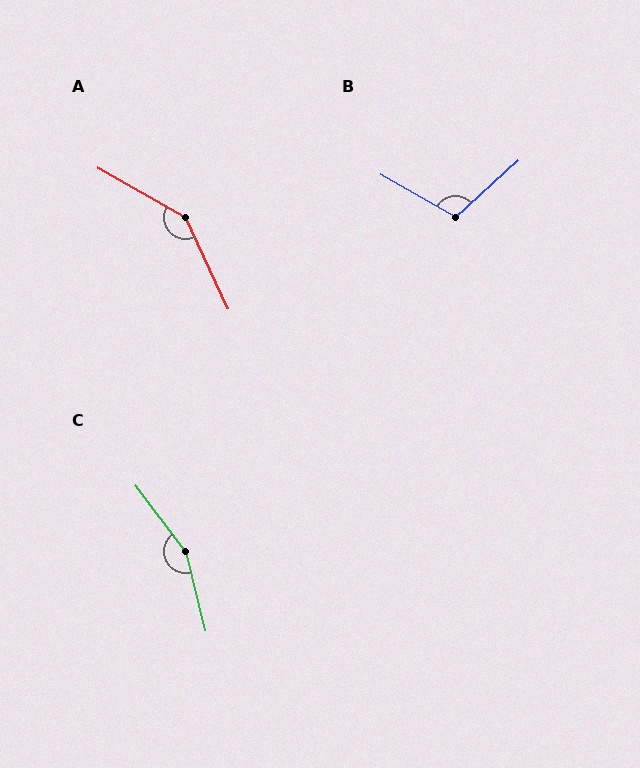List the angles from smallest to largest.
B (108°), A (144°), C (157°).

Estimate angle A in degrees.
Approximately 144 degrees.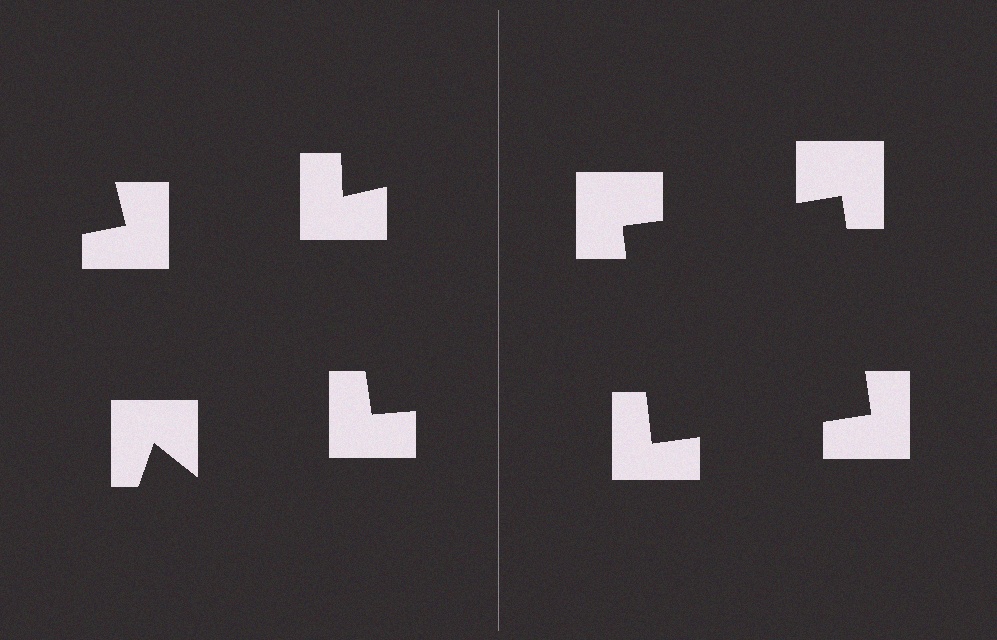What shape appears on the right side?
An illusory square.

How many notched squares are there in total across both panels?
8 — 4 on each side.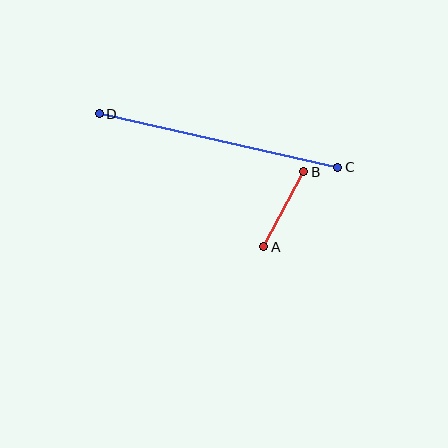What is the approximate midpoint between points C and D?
The midpoint is at approximately (218, 141) pixels.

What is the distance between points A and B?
The distance is approximately 85 pixels.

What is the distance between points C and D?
The distance is approximately 244 pixels.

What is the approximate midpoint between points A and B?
The midpoint is at approximately (284, 209) pixels.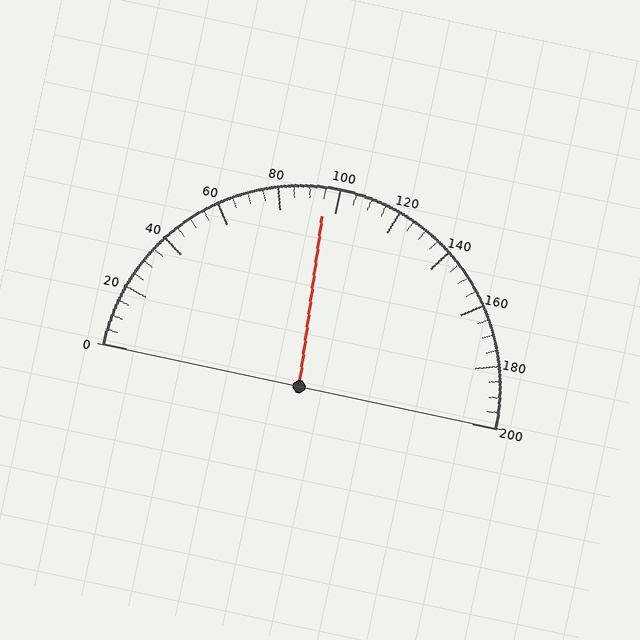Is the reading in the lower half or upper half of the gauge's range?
The reading is in the lower half of the range (0 to 200).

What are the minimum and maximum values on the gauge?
The gauge ranges from 0 to 200.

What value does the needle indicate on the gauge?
The needle indicates approximately 95.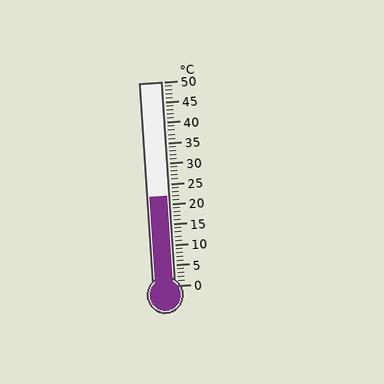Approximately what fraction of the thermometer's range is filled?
The thermometer is filled to approximately 45% of its range.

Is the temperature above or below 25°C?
The temperature is below 25°C.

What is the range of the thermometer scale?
The thermometer scale ranges from 0°C to 50°C.